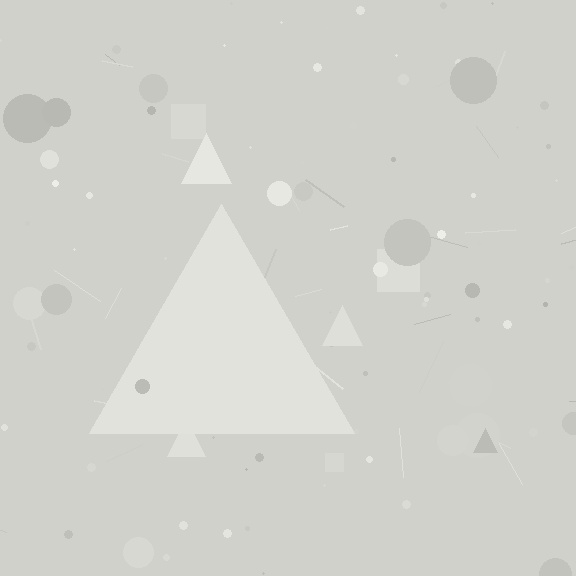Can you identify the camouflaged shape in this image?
The camouflaged shape is a triangle.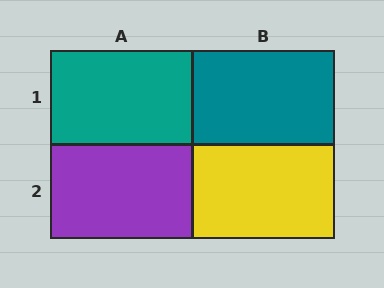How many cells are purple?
1 cell is purple.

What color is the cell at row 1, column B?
Teal.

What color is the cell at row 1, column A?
Teal.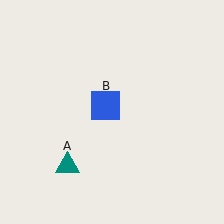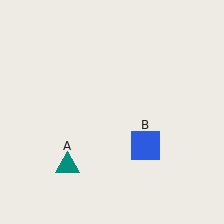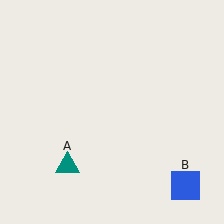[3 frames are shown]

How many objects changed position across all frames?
1 object changed position: blue square (object B).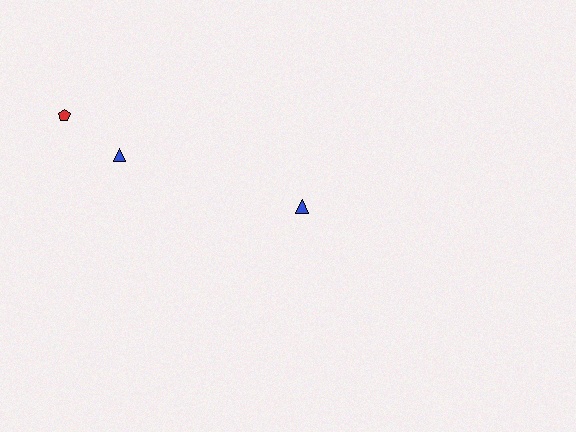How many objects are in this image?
There are 3 objects.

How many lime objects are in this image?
There are no lime objects.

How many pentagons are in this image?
There is 1 pentagon.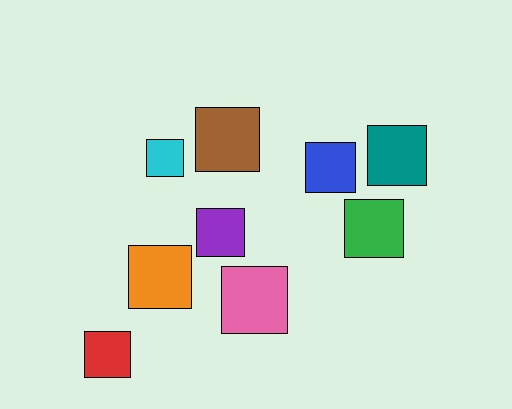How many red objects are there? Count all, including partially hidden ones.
There is 1 red object.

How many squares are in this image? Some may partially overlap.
There are 9 squares.